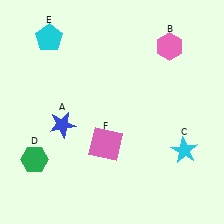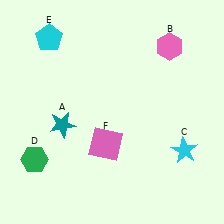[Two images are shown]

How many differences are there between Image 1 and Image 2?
There is 1 difference between the two images.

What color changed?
The star (A) changed from blue in Image 1 to teal in Image 2.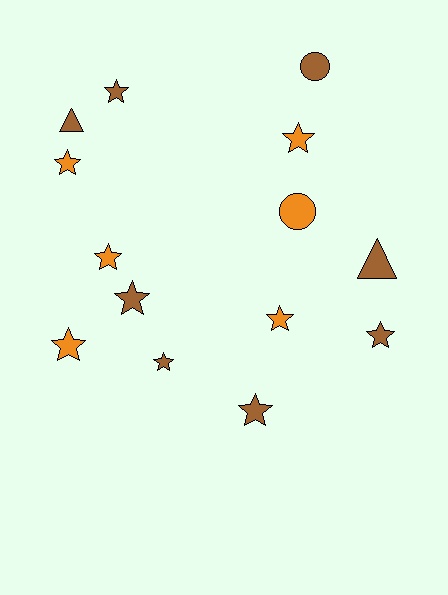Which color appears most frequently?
Brown, with 8 objects.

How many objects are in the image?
There are 14 objects.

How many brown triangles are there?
There are 2 brown triangles.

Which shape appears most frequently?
Star, with 10 objects.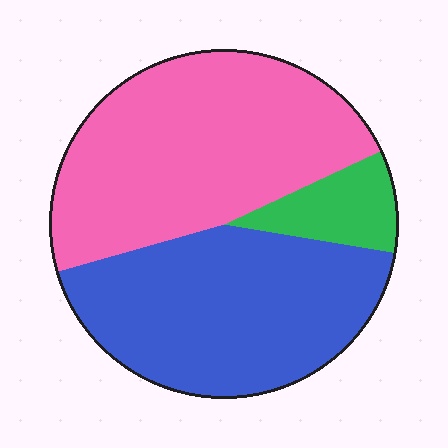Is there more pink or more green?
Pink.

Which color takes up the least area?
Green, at roughly 10%.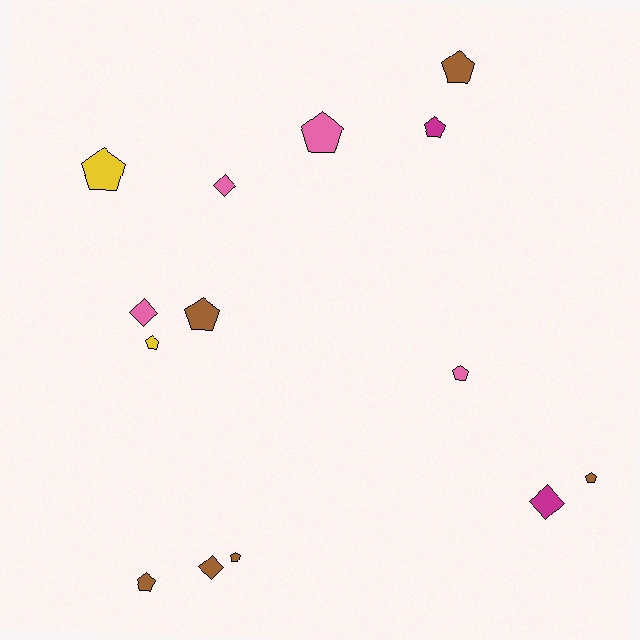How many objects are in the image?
There are 14 objects.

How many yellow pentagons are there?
There are 2 yellow pentagons.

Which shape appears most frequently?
Pentagon, with 10 objects.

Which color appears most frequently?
Brown, with 6 objects.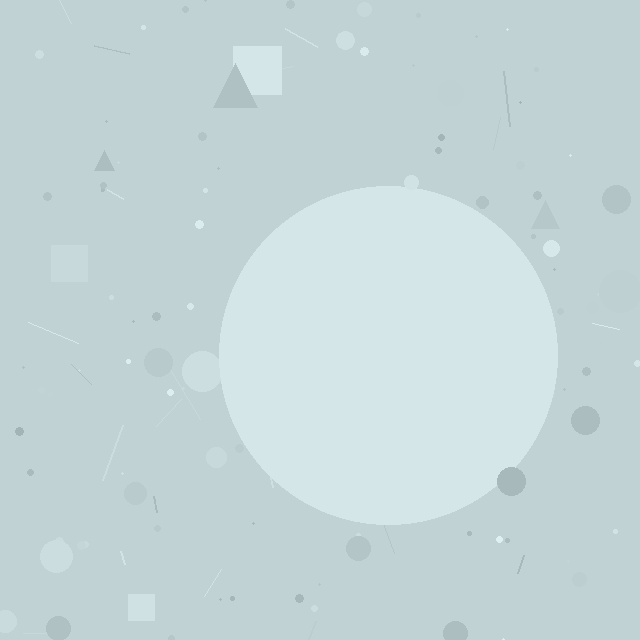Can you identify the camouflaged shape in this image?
The camouflaged shape is a circle.